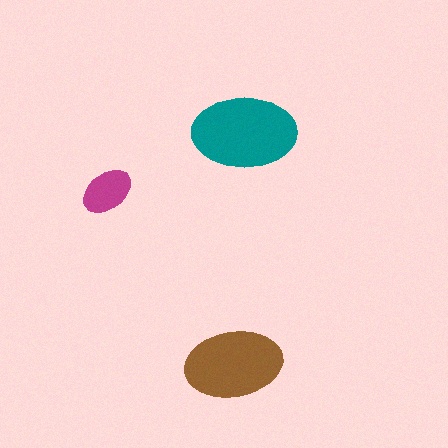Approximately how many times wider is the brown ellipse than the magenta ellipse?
About 2 times wider.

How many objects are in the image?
There are 3 objects in the image.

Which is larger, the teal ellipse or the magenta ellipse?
The teal one.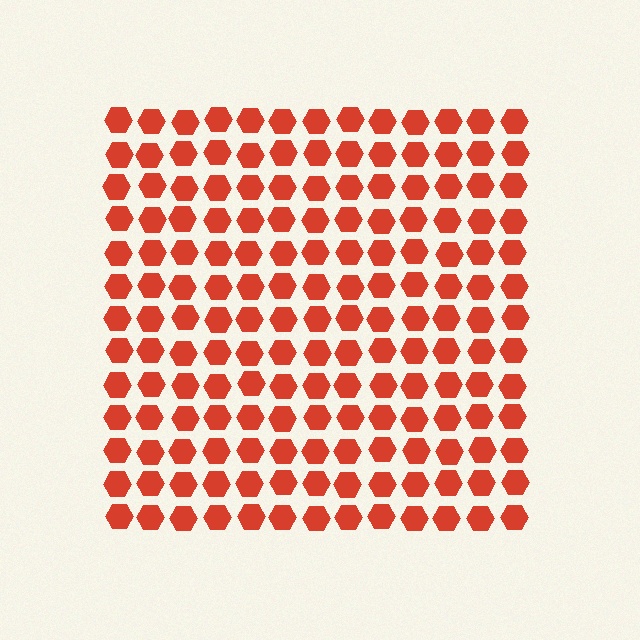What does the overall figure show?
The overall figure shows a square.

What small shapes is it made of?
It is made of small hexagons.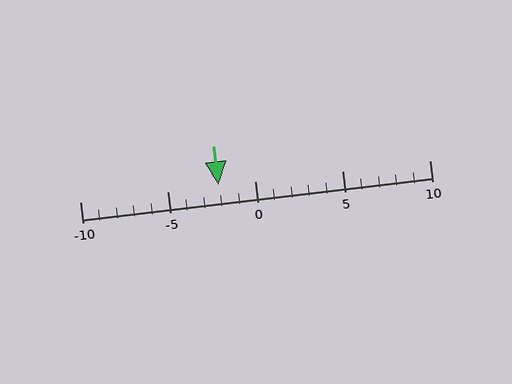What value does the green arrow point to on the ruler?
The green arrow points to approximately -2.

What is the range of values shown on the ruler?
The ruler shows values from -10 to 10.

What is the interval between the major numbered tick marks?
The major tick marks are spaced 5 units apart.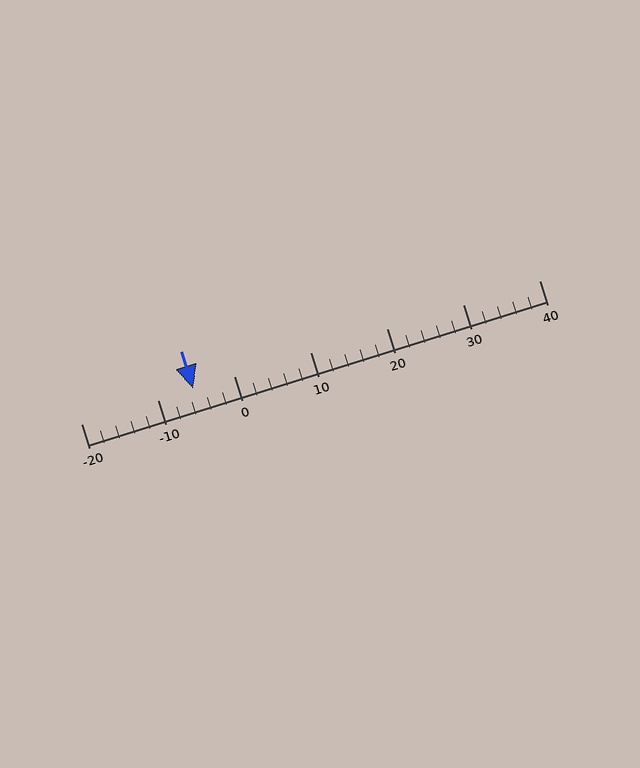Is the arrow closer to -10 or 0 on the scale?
The arrow is closer to -10.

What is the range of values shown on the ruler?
The ruler shows values from -20 to 40.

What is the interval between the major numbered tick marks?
The major tick marks are spaced 10 units apart.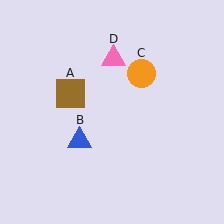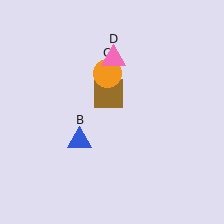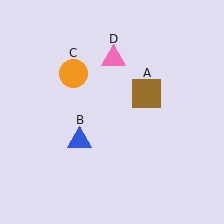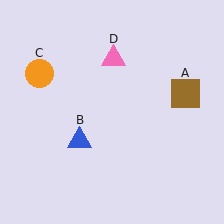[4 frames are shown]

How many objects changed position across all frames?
2 objects changed position: brown square (object A), orange circle (object C).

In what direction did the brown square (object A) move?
The brown square (object A) moved right.